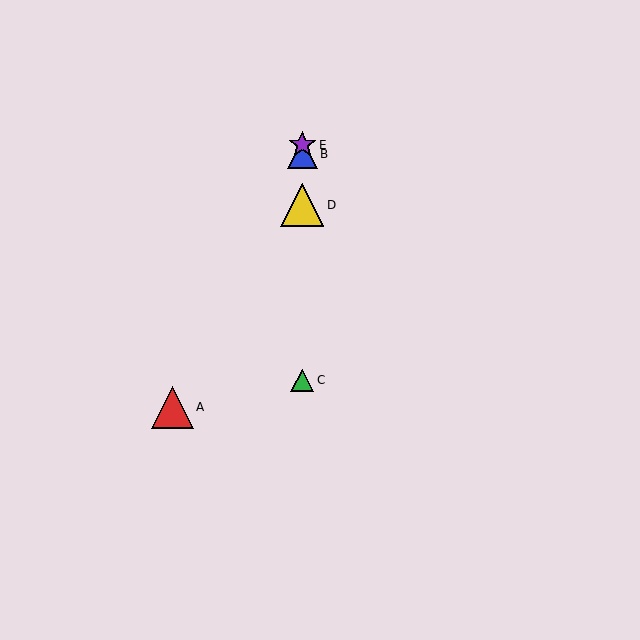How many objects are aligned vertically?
4 objects (B, C, D, E) are aligned vertically.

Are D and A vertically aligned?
No, D is at x≈302 and A is at x≈172.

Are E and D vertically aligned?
Yes, both are at x≈302.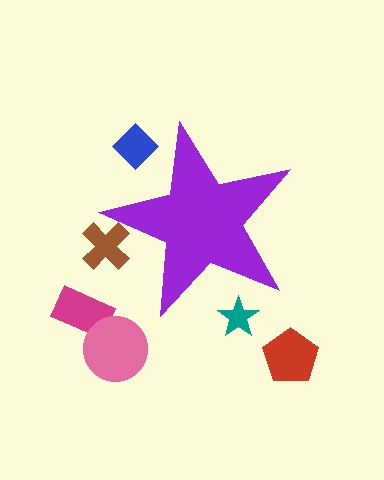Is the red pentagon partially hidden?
No, the red pentagon is fully visible.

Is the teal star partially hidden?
Yes, the teal star is partially hidden behind the purple star.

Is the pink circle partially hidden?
No, the pink circle is fully visible.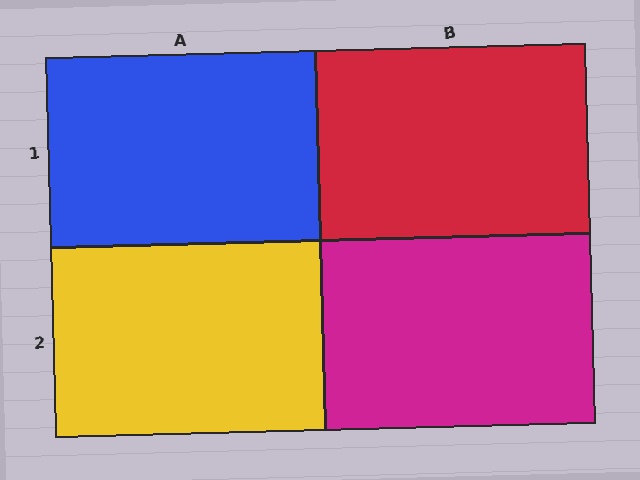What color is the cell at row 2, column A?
Yellow.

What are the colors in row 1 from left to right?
Blue, red.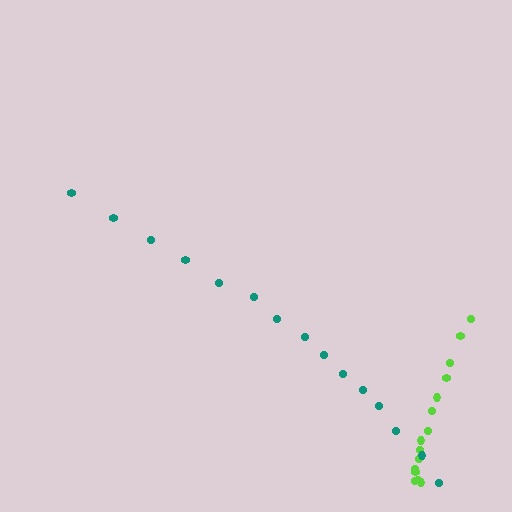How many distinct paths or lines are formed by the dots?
There are 2 distinct paths.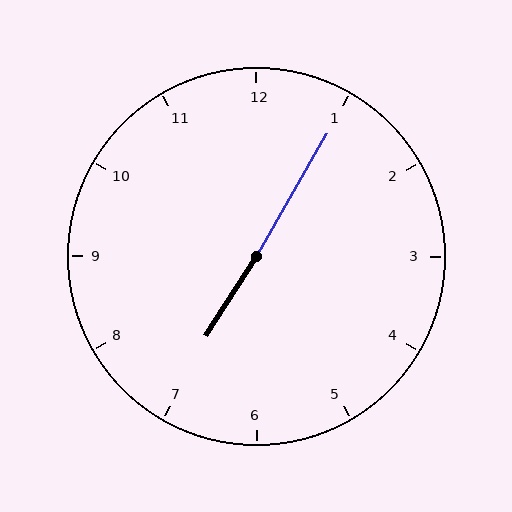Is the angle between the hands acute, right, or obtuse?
It is obtuse.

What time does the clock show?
7:05.